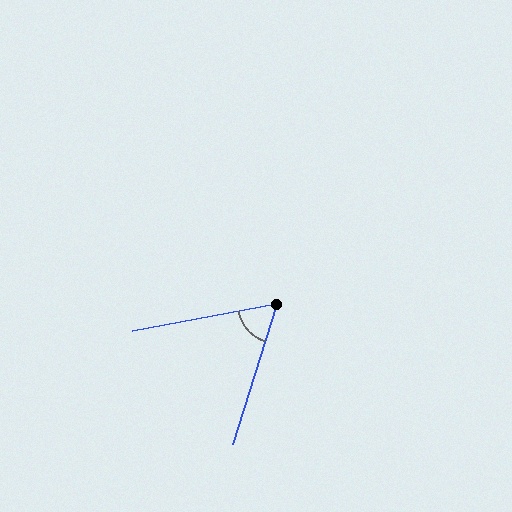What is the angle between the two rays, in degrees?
Approximately 62 degrees.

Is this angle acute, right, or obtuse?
It is acute.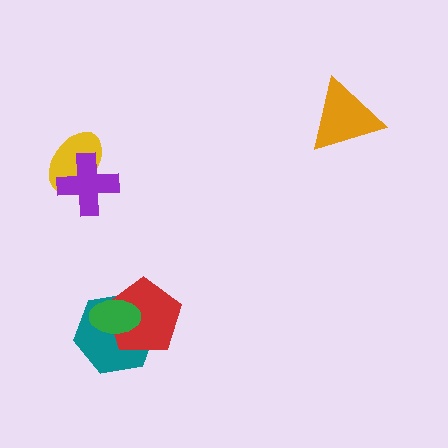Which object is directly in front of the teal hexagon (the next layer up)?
The red pentagon is directly in front of the teal hexagon.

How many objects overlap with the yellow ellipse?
1 object overlaps with the yellow ellipse.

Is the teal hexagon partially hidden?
Yes, it is partially covered by another shape.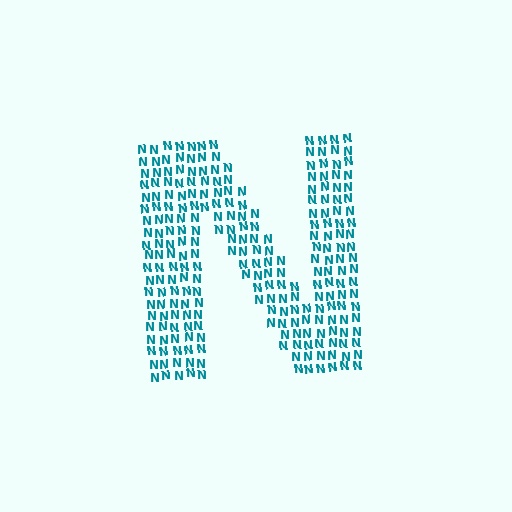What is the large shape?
The large shape is the letter N.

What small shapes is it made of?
It is made of small letter N's.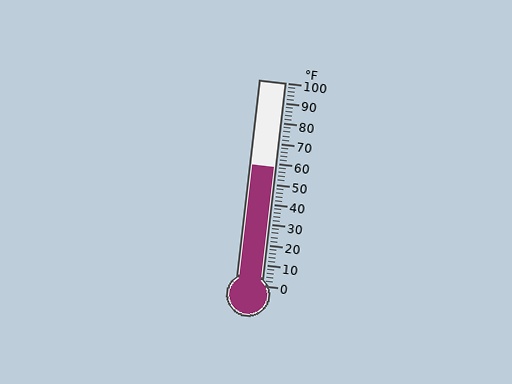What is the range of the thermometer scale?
The thermometer scale ranges from 0°F to 100°F.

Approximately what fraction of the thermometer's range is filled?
The thermometer is filled to approximately 60% of its range.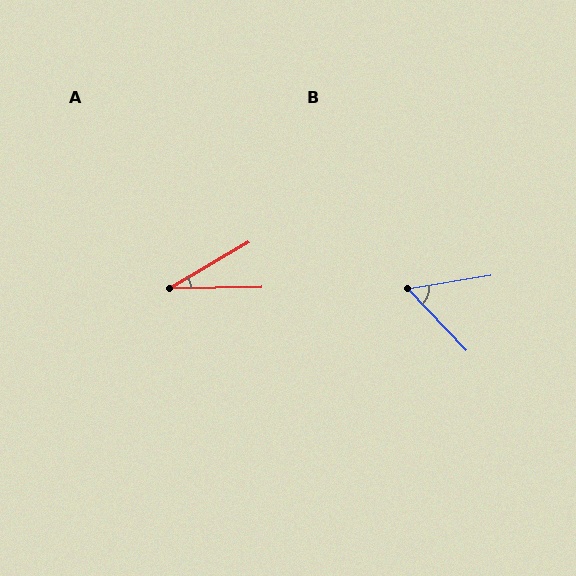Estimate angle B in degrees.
Approximately 56 degrees.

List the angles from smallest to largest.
A (29°), B (56°).